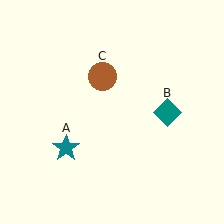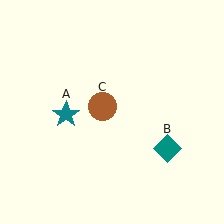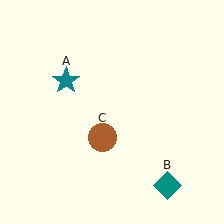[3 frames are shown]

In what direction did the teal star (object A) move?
The teal star (object A) moved up.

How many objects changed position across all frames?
3 objects changed position: teal star (object A), teal diamond (object B), brown circle (object C).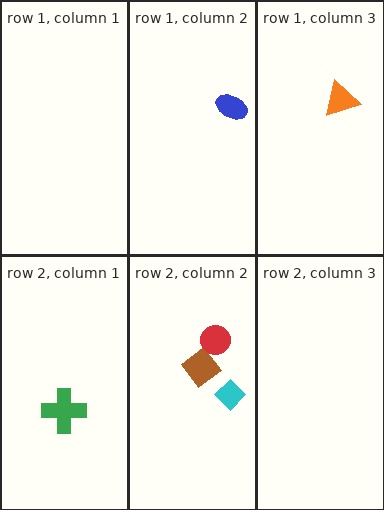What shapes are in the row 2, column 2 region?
The brown diamond, the cyan diamond, the red circle.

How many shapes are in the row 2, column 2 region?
3.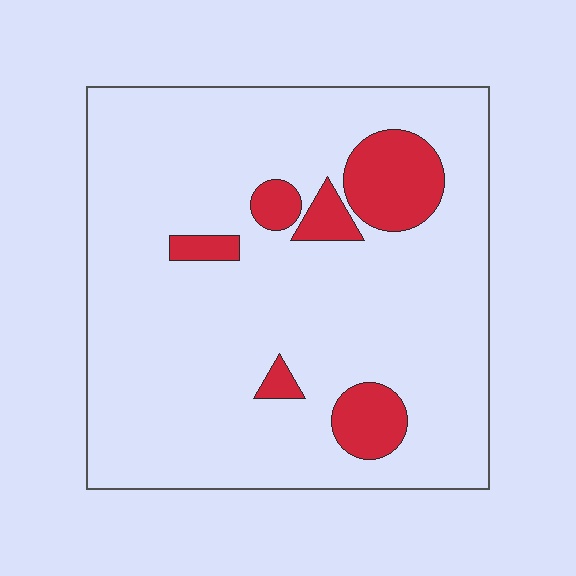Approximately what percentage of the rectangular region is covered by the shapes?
Approximately 15%.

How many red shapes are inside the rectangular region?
6.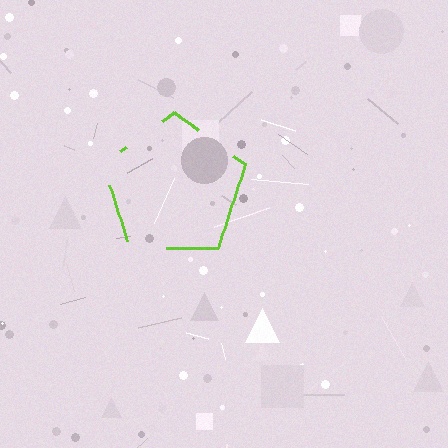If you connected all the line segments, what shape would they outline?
They would outline a pentagon.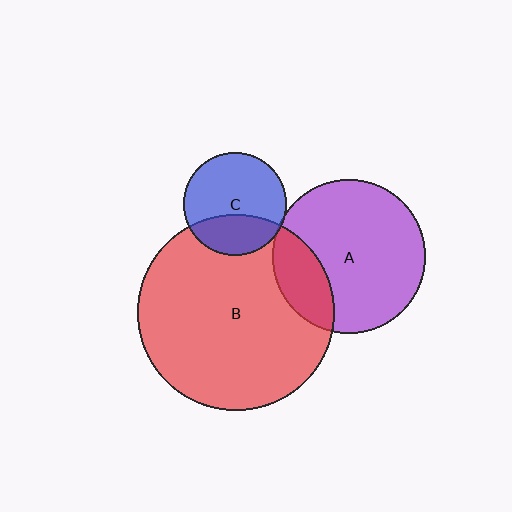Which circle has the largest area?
Circle B (red).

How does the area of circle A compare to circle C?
Approximately 2.2 times.